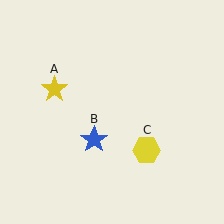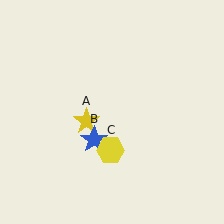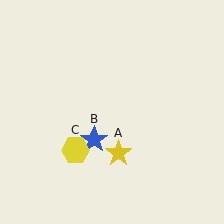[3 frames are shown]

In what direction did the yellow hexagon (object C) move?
The yellow hexagon (object C) moved left.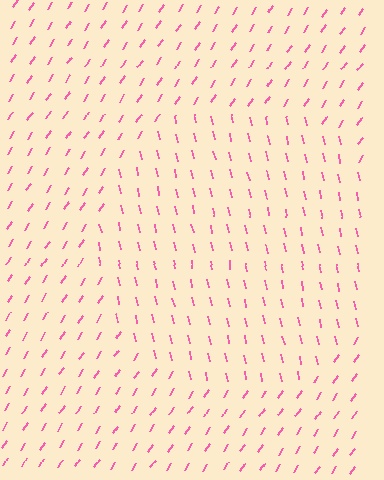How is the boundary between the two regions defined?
The boundary is defined purely by a change in line orientation (approximately 45 degrees difference). All lines are the same color and thickness.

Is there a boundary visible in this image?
Yes, there is a texture boundary formed by a change in line orientation.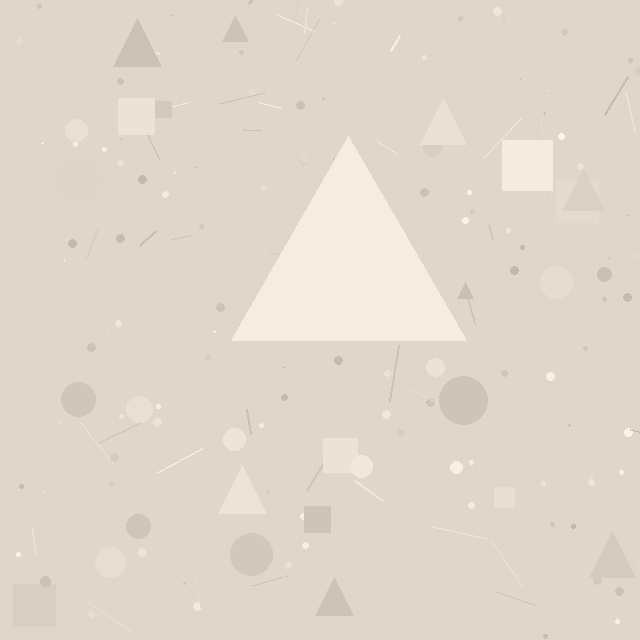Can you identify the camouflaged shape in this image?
The camouflaged shape is a triangle.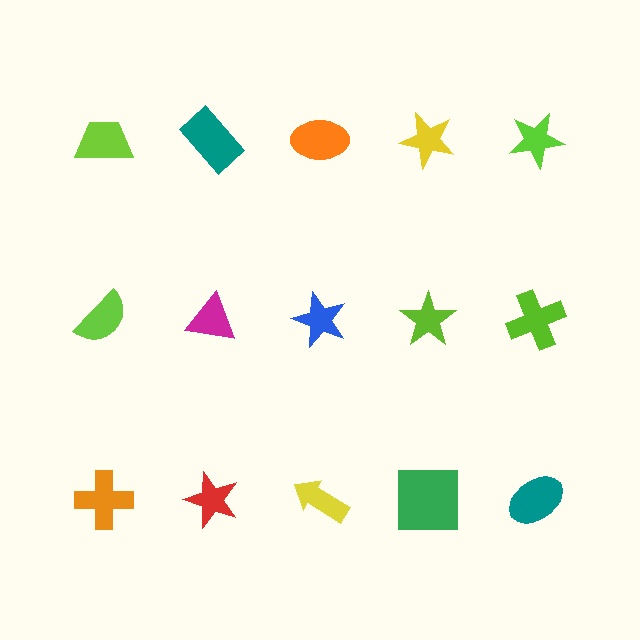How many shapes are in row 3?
5 shapes.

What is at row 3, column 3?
A yellow arrow.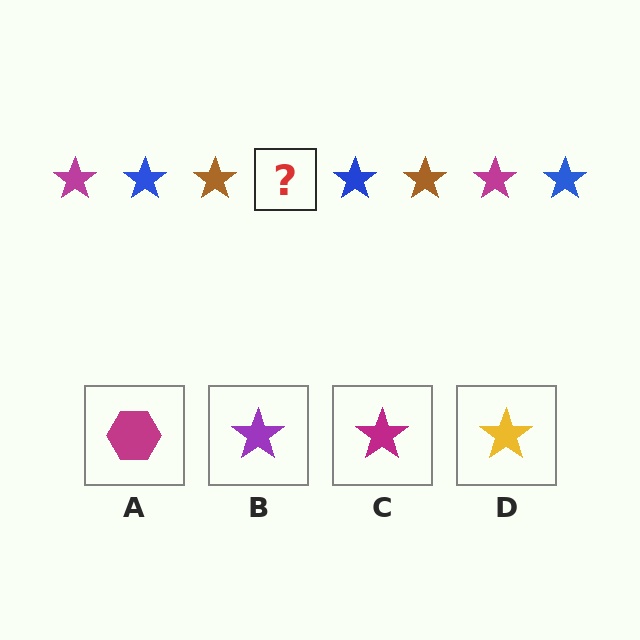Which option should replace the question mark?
Option C.